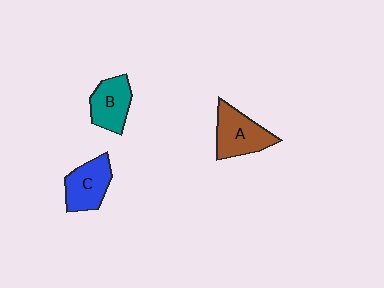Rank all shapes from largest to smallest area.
From largest to smallest: A (brown), C (blue), B (teal).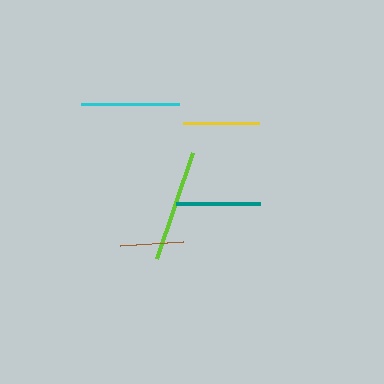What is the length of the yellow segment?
The yellow segment is approximately 75 pixels long.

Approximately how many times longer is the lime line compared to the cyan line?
The lime line is approximately 1.1 times the length of the cyan line.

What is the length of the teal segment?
The teal segment is approximately 84 pixels long.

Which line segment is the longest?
The lime line is the longest at approximately 112 pixels.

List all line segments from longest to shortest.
From longest to shortest: lime, cyan, teal, yellow, brown.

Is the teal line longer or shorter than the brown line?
The teal line is longer than the brown line.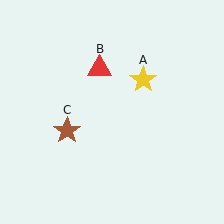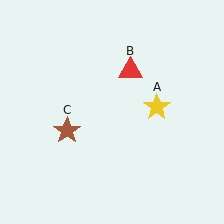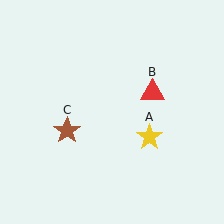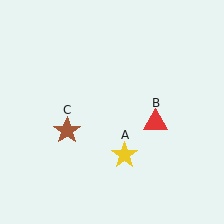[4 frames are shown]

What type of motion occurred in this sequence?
The yellow star (object A), red triangle (object B) rotated clockwise around the center of the scene.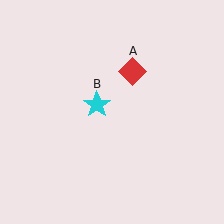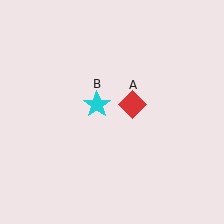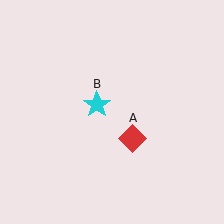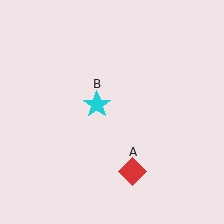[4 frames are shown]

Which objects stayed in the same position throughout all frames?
Cyan star (object B) remained stationary.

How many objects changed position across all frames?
1 object changed position: red diamond (object A).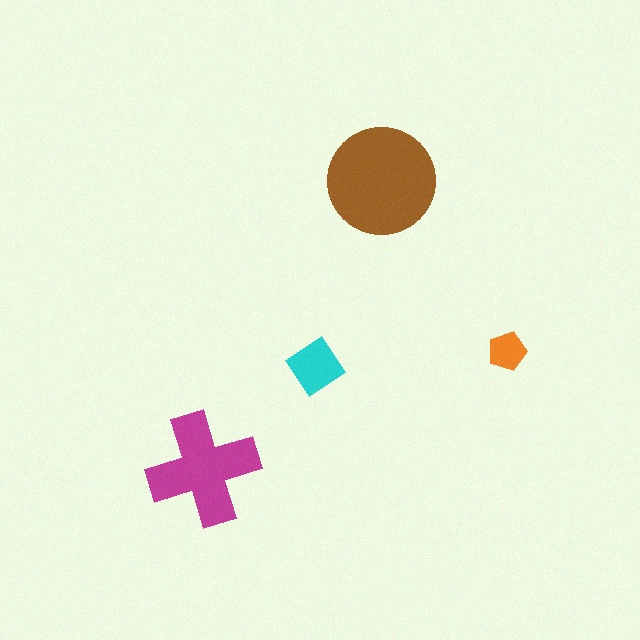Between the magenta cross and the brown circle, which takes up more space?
The brown circle.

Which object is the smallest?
The orange pentagon.